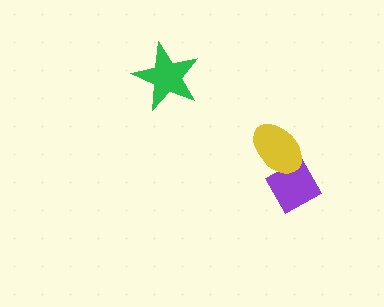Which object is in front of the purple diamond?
The yellow ellipse is in front of the purple diamond.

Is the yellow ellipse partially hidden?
No, no other shape covers it.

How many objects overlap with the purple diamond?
1 object overlaps with the purple diamond.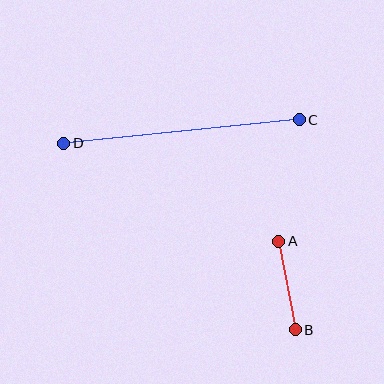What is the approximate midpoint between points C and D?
The midpoint is at approximately (182, 132) pixels.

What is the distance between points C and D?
The distance is approximately 237 pixels.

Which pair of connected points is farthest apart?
Points C and D are farthest apart.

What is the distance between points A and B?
The distance is approximately 90 pixels.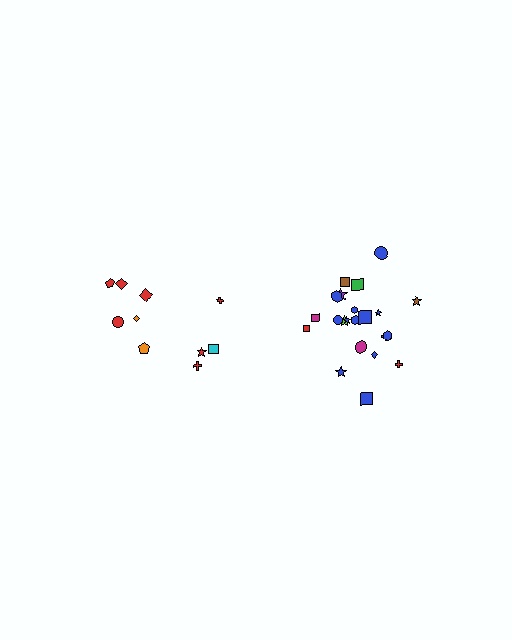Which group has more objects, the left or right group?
The right group.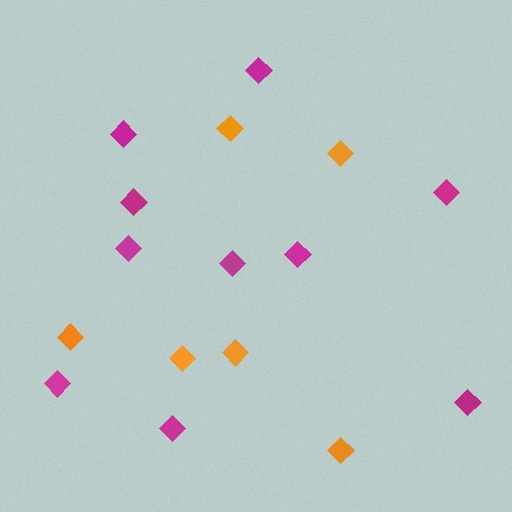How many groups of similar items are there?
There are 2 groups: one group of orange diamonds (6) and one group of magenta diamonds (10).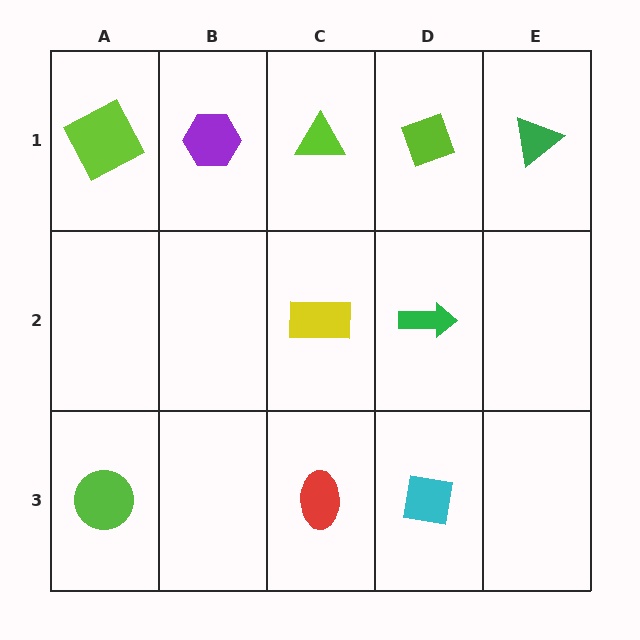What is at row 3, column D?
A cyan square.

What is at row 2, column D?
A green arrow.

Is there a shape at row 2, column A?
No, that cell is empty.